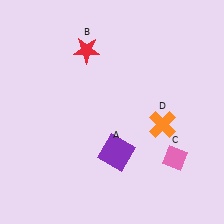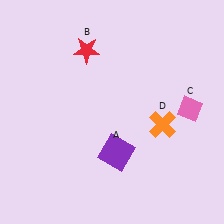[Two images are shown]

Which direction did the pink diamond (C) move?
The pink diamond (C) moved up.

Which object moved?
The pink diamond (C) moved up.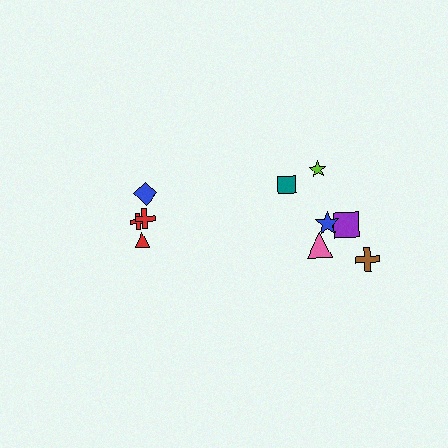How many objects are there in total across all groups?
There are 10 objects.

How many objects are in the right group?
There are 6 objects.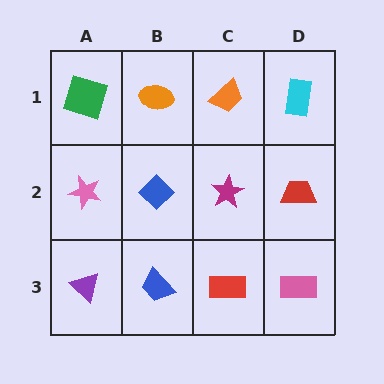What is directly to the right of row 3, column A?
A blue trapezoid.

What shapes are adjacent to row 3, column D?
A red trapezoid (row 2, column D), a red rectangle (row 3, column C).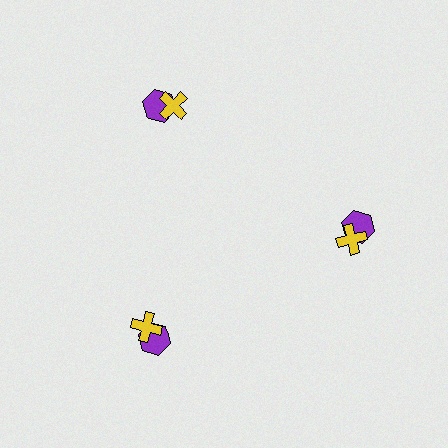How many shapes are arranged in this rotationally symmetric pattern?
There are 6 shapes, arranged in 3 groups of 2.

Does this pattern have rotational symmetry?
Yes, this pattern has 3-fold rotational symmetry. It looks the same after rotating 120 degrees around the center.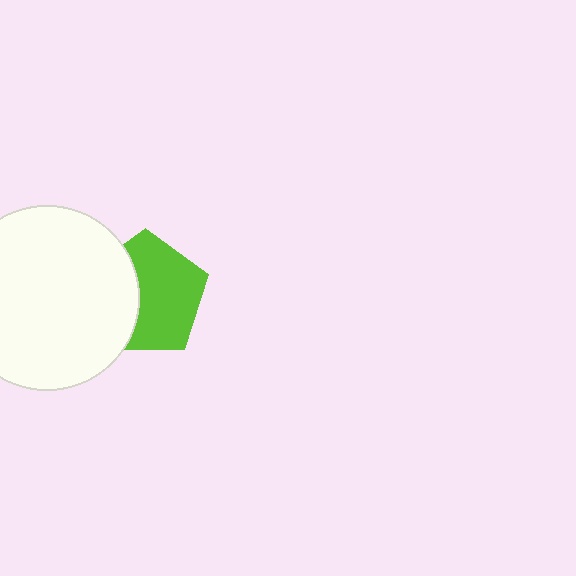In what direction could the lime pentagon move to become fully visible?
The lime pentagon could move right. That would shift it out from behind the white circle entirely.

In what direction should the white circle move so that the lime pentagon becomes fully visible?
The white circle should move left. That is the shortest direction to clear the overlap and leave the lime pentagon fully visible.